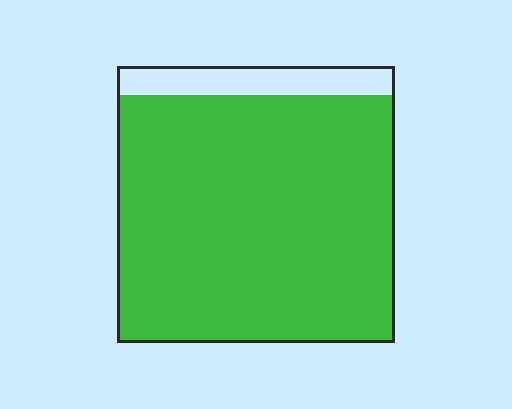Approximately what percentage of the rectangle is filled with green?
Approximately 90%.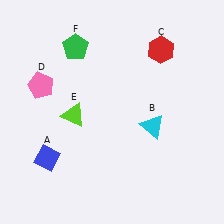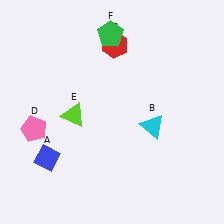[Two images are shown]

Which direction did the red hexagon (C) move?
The red hexagon (C) moved left.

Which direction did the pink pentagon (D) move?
The pink pentagon (D) moved down.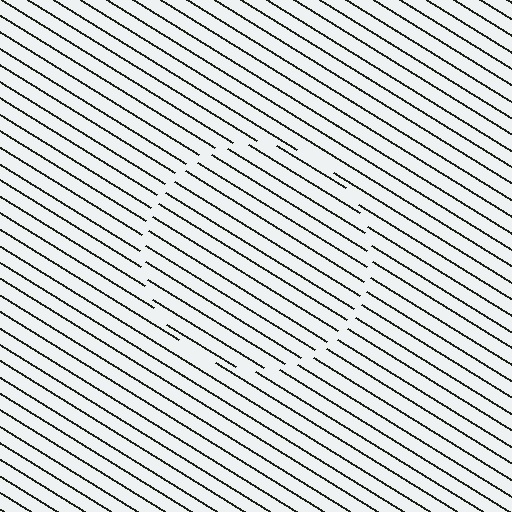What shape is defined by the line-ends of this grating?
An illusory circle. The interior of the shape contains the same grating, shifted by half a period — the contour is defined by the phase discontinuity where line-ends from the inner and outer gratings abut.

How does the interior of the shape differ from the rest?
The interior of the shape contains the same grating, shifted by half a period — the contour is defined by the phase discontinuity where line-ends from the inner and outer gratings abut.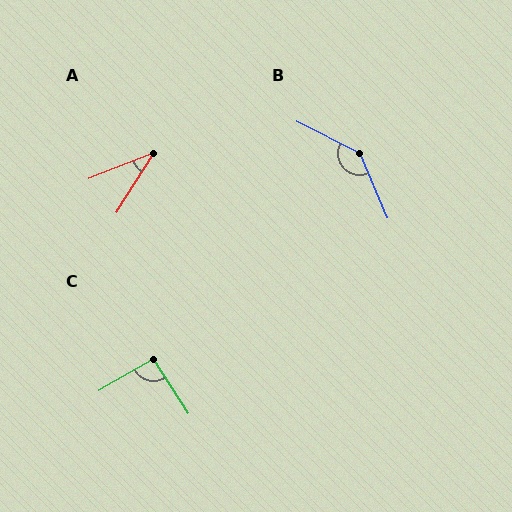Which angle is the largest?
B, at approximately 139 degrees.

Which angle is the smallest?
A, at approximately 36 degrees.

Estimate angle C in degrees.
Approximately 92 degrees.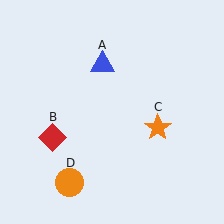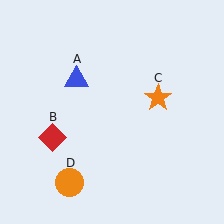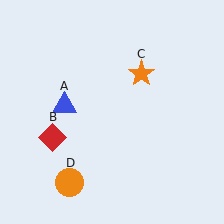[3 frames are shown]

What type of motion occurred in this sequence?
The blue triangle (object A), orange star (object C) rotated counterclockwise around the center of the scene.